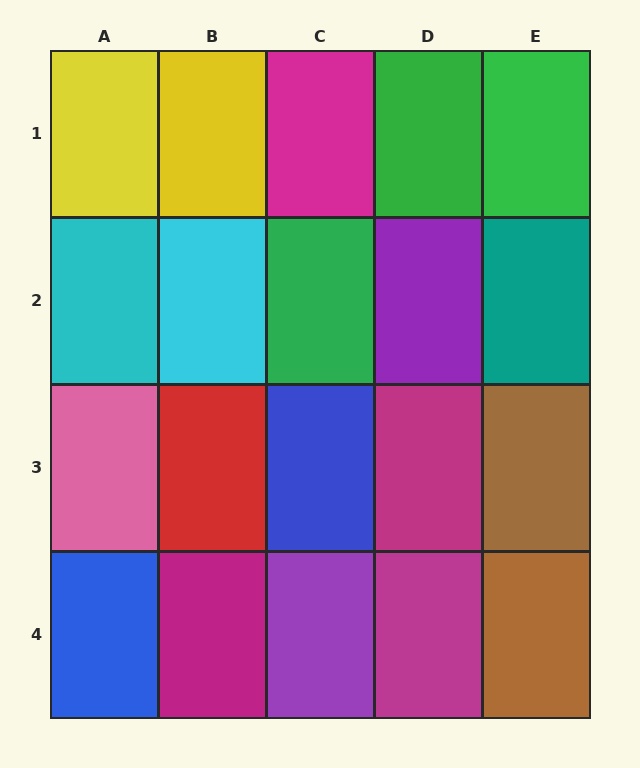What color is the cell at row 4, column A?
Blue.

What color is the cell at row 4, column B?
Magenta.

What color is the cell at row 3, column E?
Brown.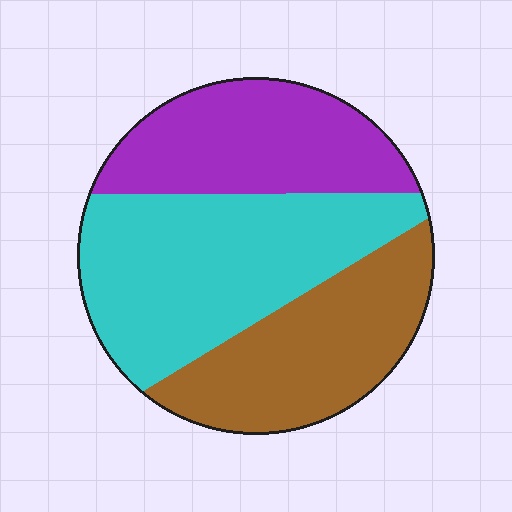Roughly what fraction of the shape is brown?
Brown covers 30% of the shape.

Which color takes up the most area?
Cyan, at roughly 40%.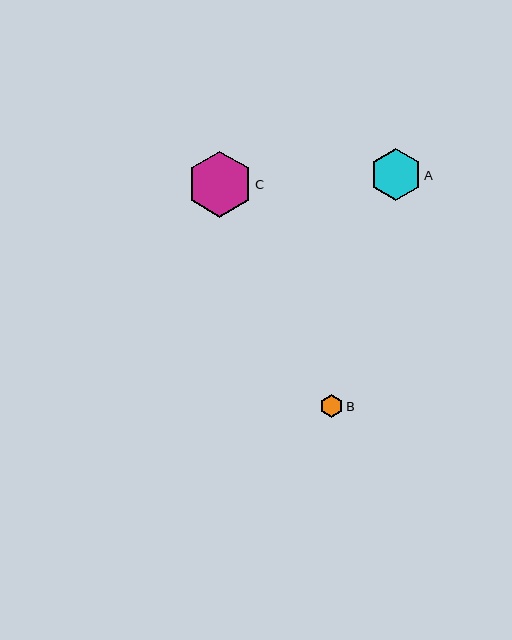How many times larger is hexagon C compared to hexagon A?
Hexagon C is approximately 1.3 times the size of hexagon A.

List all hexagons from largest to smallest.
From largest to smallest: C, A, B.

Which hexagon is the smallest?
Hexagon B is the smallest with a size of approximately 24 pixels.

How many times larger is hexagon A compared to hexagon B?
Hexagon A is approximately 2.2 times the size of hexagon B.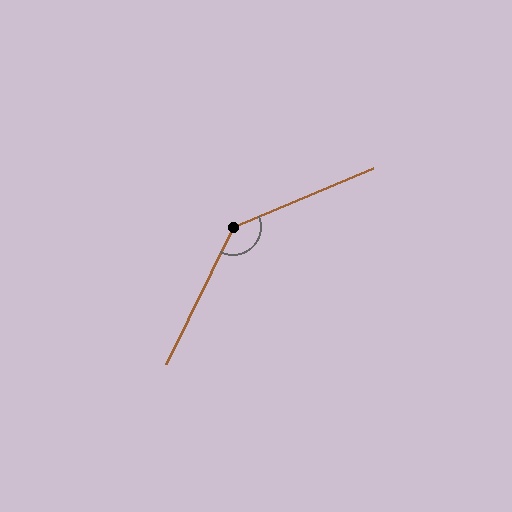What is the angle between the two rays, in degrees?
Approximately 138 degrees.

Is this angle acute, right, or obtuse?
It is obtuse.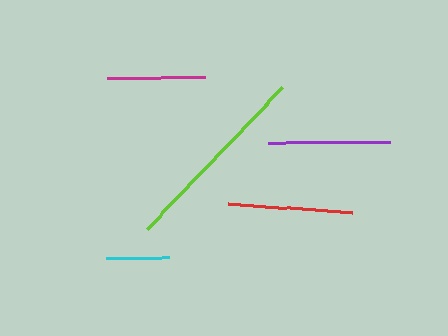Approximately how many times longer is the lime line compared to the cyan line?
The lime line is approximately 3.1 times the length of the cyan line.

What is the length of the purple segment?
The purple segment is approximately 122 pixels long.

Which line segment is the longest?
The lime line is the longest at approximately 196 pixels.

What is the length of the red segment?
The red segment is approximately 124 pixels long.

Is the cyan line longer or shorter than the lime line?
The lime line is longer than the cyan line.